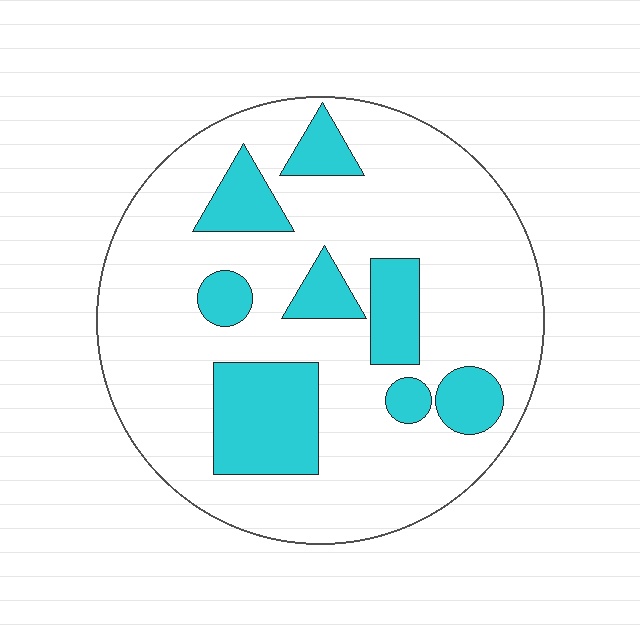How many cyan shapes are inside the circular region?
8.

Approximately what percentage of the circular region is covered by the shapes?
Approximately 25%.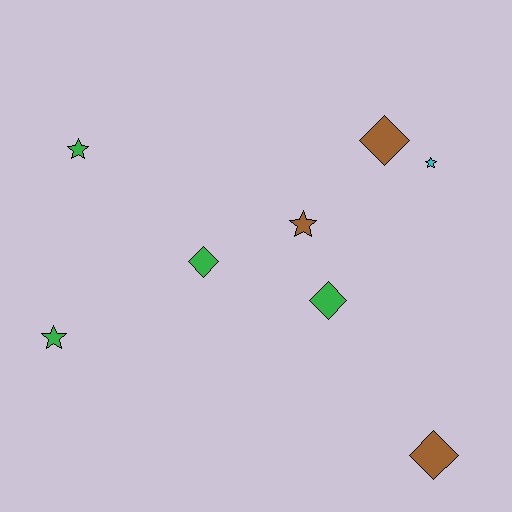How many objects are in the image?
There are 8 objects.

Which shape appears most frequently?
Star, with 4 objects.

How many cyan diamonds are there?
There are no cyan diamonds.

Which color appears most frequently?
Green, with 4 objects.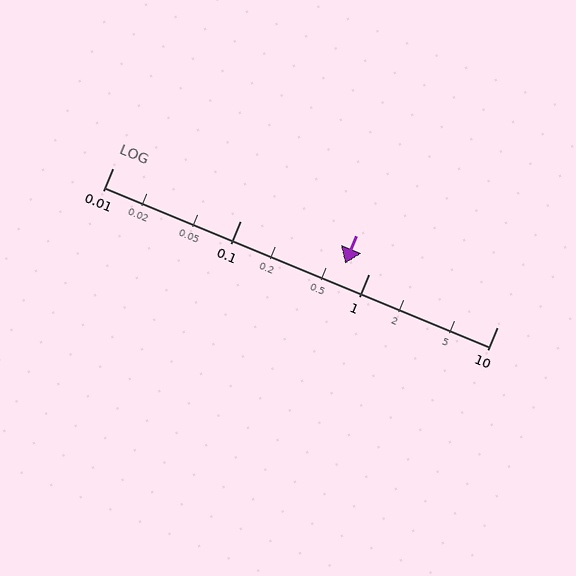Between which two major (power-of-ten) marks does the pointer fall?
The pointer is between 0.1 and 1.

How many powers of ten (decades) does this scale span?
The scale spans 3 decades, from 0.01 to 10.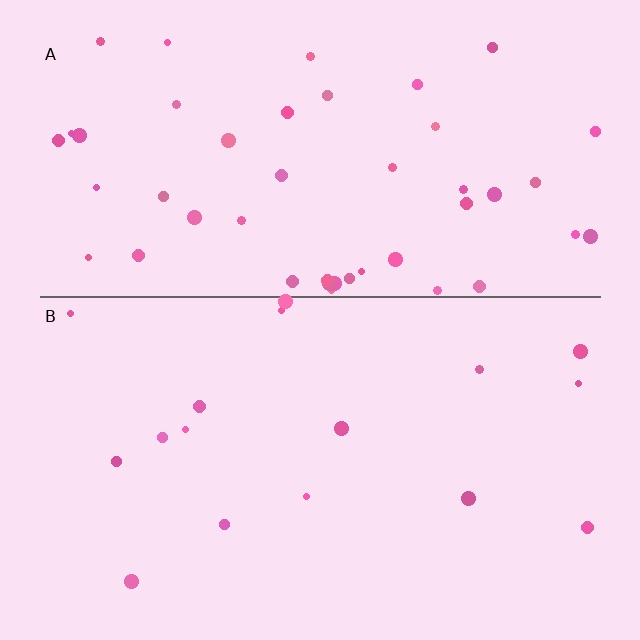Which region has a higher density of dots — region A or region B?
A (the top).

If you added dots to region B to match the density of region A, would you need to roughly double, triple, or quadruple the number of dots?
Approximately triple.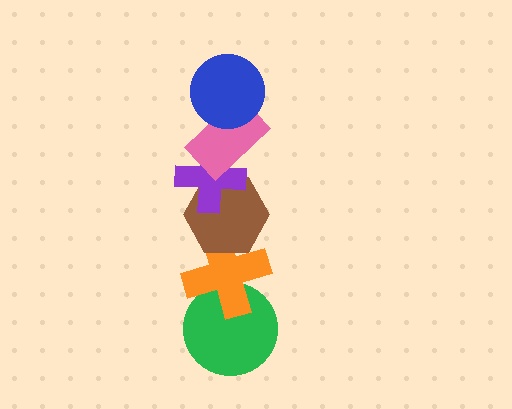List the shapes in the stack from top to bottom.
From top to bottom: the blue circle, the pink rectangle, the purple cross, the brown hexagon, the orange cross, the green circle.